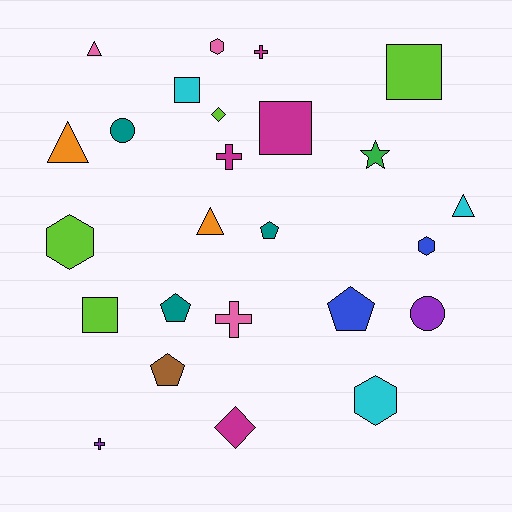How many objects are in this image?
There are 25 objects.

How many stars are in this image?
There is 1 star.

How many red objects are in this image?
There are no red objects.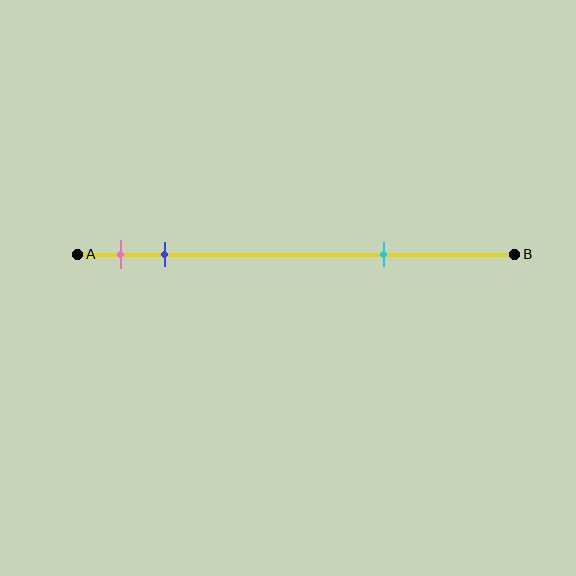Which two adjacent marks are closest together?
The pink and blue marks are the closest adjacent pair.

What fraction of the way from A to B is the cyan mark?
The cyan mark is approximately 70% (0.7) of the way from A to B.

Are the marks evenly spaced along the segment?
No, the marks are not evenly spaced.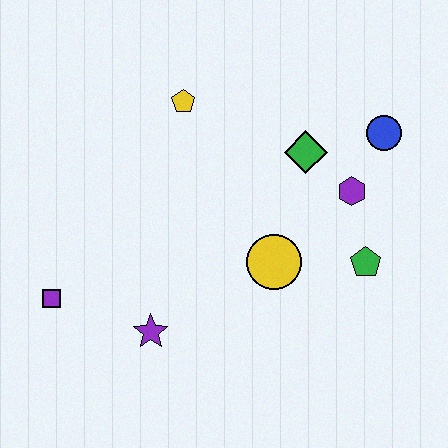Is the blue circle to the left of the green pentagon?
No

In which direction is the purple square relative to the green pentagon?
The purple square is to the left of the green pentagon.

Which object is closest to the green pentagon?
The purple hexagon is closest to the green pentagon.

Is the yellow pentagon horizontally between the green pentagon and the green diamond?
No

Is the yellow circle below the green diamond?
Yes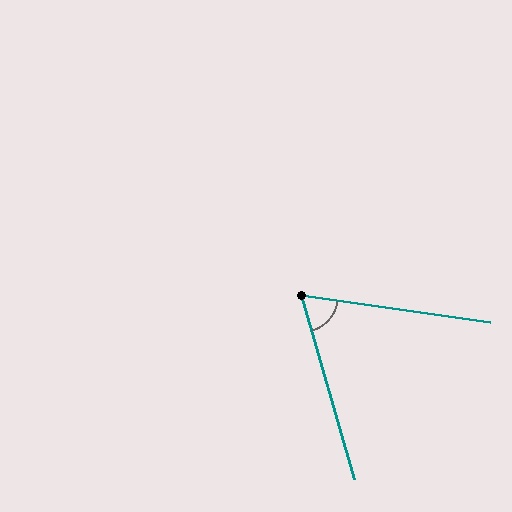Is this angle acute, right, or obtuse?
It is acute.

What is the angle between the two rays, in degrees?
Approximately 66 degrees.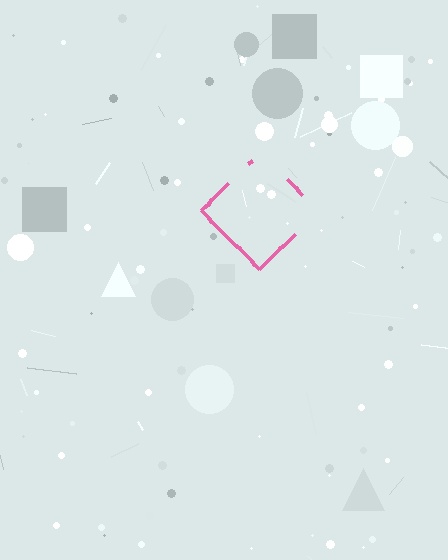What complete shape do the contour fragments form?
The contour fragments form a diamond.